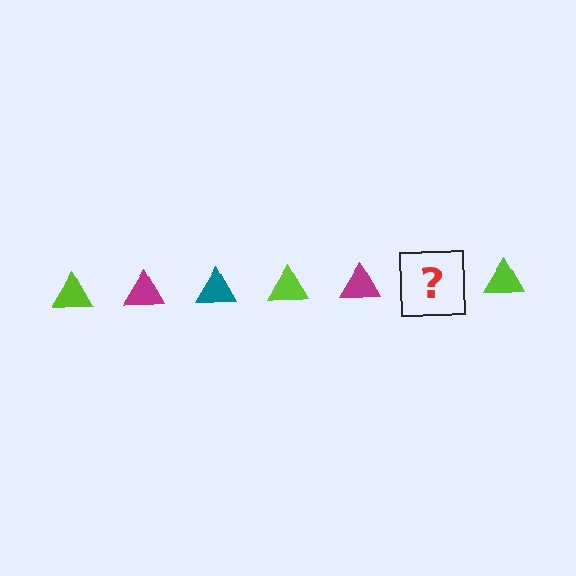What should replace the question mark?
The question mark should be replaced with a teal triangle.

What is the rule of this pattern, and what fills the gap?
The rule is that the pattern cycles through lime, magenta, teal triangles. The gap should be filled with a teal triangle.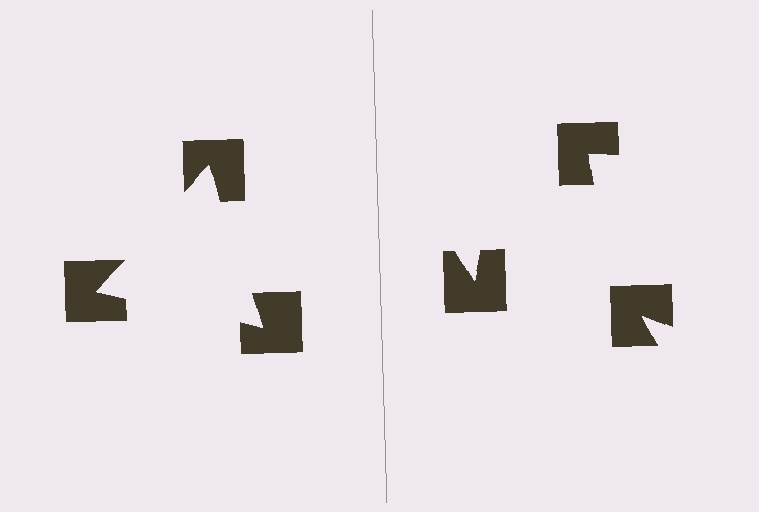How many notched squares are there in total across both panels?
6 — 3 on each side.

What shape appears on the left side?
An illusory triangle.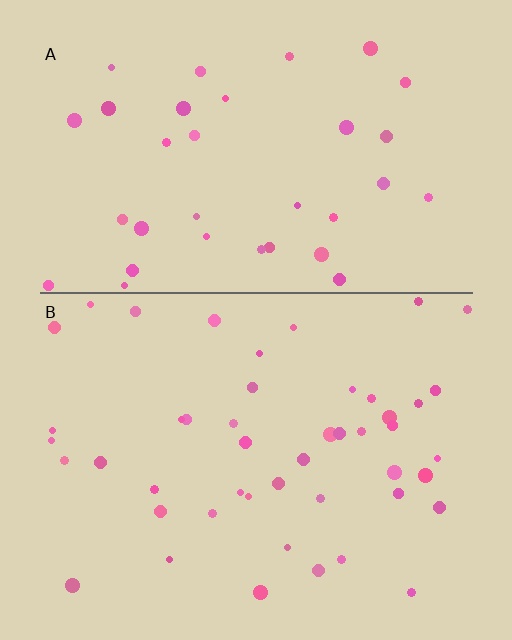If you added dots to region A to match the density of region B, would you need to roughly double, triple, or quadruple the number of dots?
Approximately double.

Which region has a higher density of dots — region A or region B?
B (the bottom).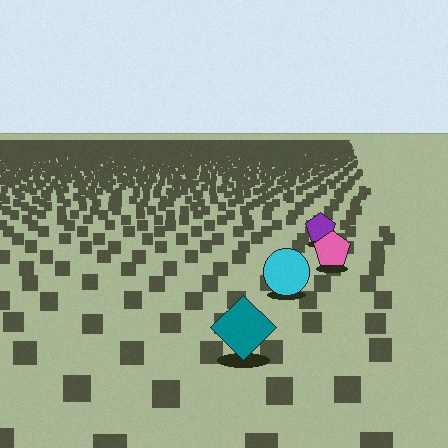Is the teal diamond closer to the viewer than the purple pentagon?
Yes. The teal diamond is closer — you can tell from the texture gradient: the ground texture is coarser near it.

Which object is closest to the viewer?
The teal diamond is closest. The texture marks near it are larger and more spread out.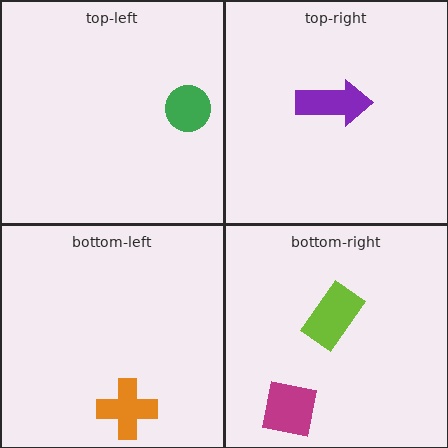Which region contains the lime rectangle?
The bottom-right region.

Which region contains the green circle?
The top-left region.